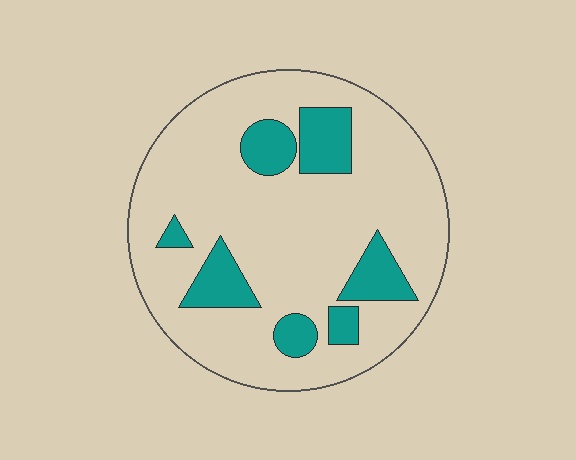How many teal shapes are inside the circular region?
7.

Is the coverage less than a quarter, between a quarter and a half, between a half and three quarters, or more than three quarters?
Less than a quarter.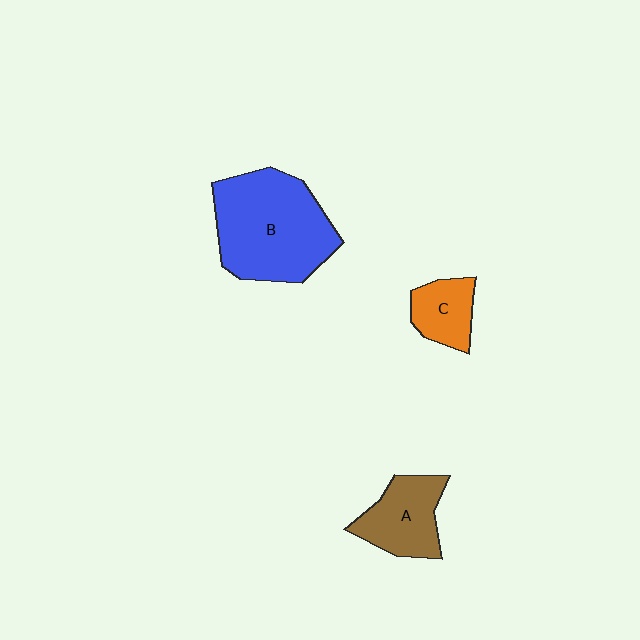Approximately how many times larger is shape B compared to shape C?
Approximately 2.9 times.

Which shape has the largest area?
Shape B (blue).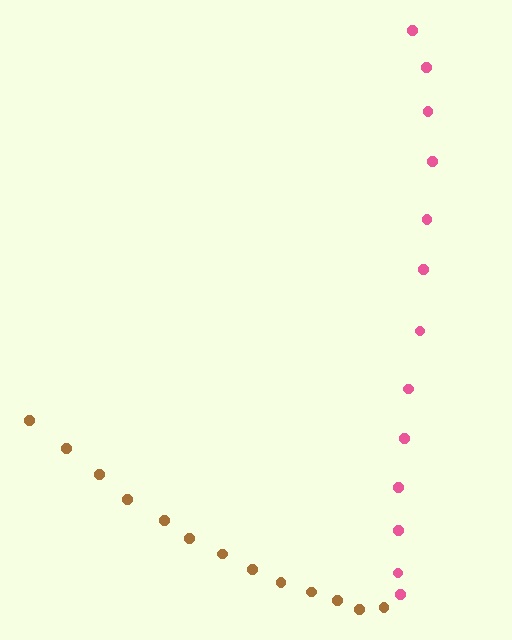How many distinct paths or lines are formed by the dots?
There are 2 distinct paths.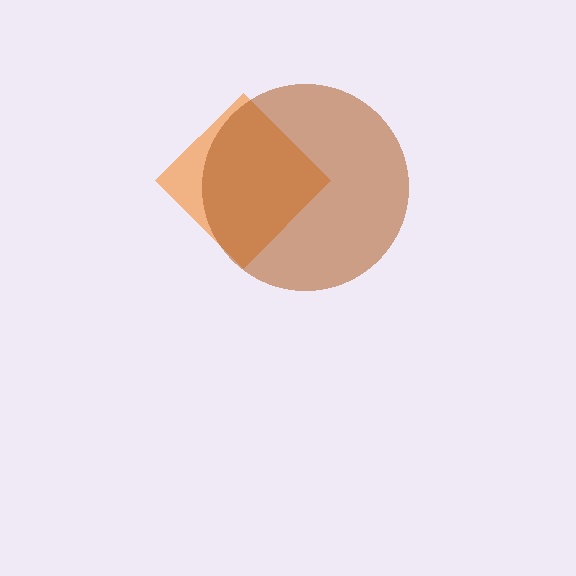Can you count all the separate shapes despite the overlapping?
Yes, there are 2 separate shapes.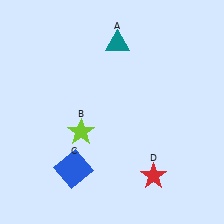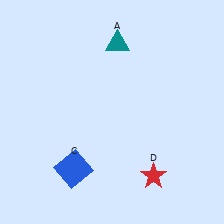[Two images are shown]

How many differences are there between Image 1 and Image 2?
There is 1 difference between the two images.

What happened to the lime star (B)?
The lime star (B) was removed in Image 2. It was in the bottom-left area of Image 1.